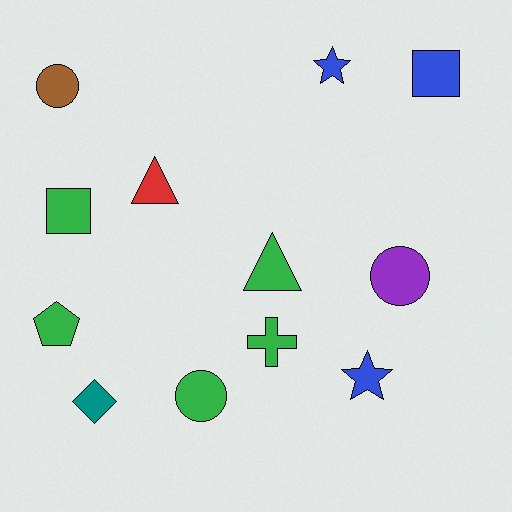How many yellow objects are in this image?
There are no yellow objects.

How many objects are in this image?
There are 12 objects.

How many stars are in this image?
There are 2 stars.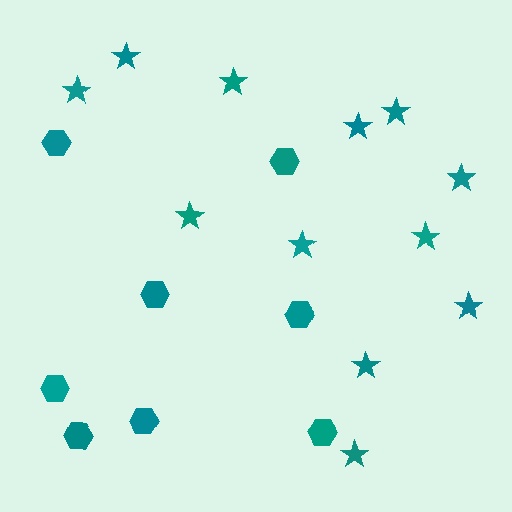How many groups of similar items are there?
There are 2 groups: one group of hexagons (8) and one group of stars (12).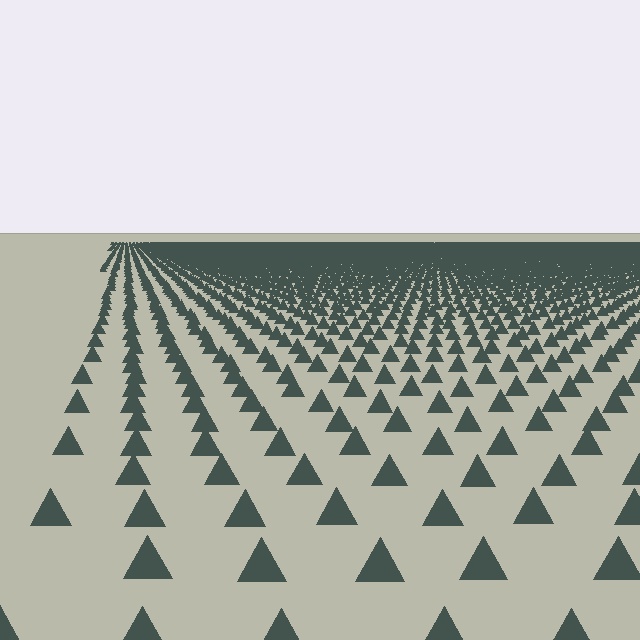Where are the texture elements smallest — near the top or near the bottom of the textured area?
Near the top.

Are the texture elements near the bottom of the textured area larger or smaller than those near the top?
Larger. Near the bottom, elements are closer to the viewer and appear at a bigger on-screen size.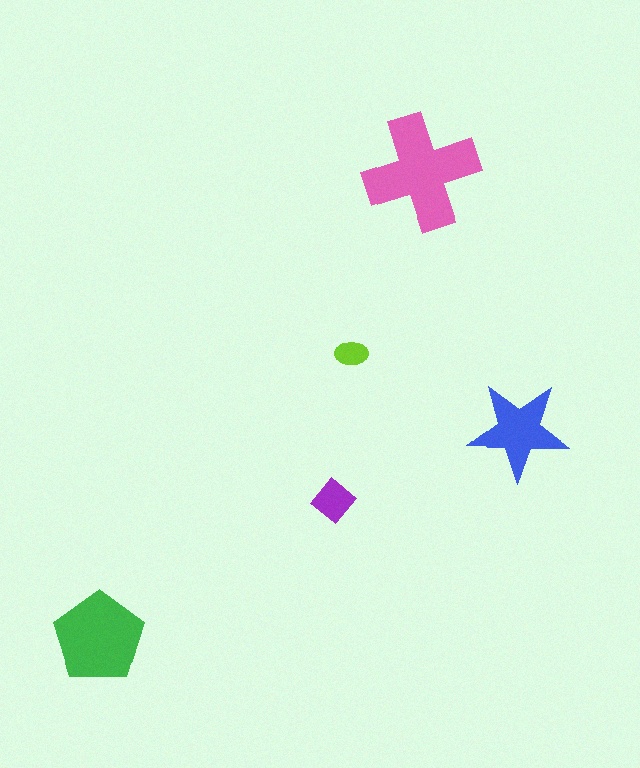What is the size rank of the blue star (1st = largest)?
3rd.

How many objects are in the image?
There are 5 objects in the image.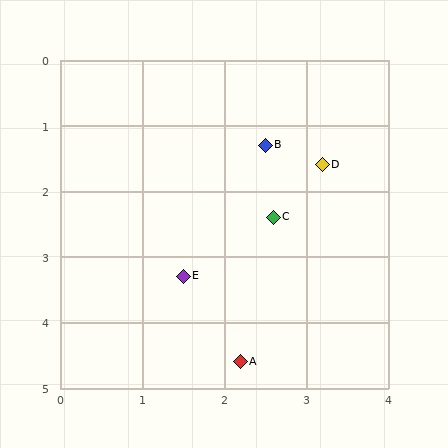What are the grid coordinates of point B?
Point B is at approximately (2.5, 1.3).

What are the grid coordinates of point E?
Point E is at approximately (1.5, 3.3).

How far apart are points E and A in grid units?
Points E and A are about 1.5 grid units apart.